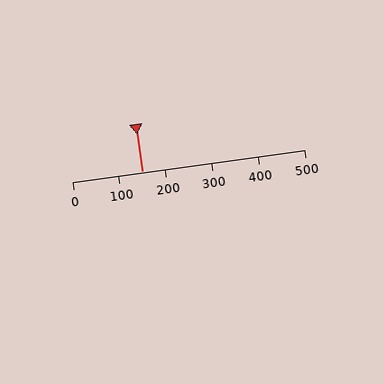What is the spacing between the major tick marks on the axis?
The major ticks are spaced 100 apart.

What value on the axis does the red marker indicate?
The marker indicates approximately 150.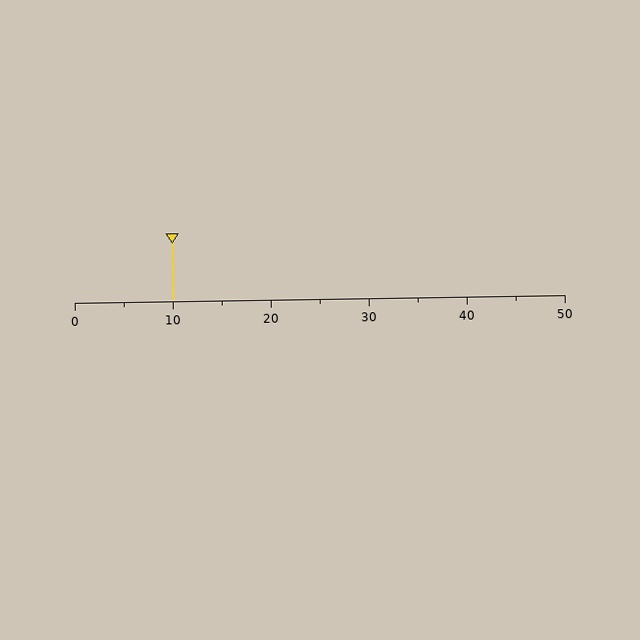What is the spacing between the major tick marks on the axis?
The major ticks are spaced 10 apart.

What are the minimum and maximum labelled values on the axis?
The axis runs from 0 to 50.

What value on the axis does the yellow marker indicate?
The marker indicates approximately 10.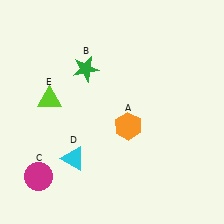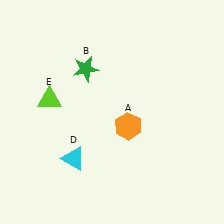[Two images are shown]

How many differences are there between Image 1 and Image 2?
There is 1 difference between the two images.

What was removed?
The magenta circle (C) was removed in Image 2.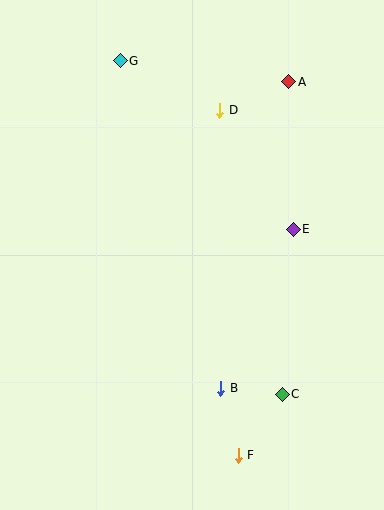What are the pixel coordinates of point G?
Point G is at (120, 61).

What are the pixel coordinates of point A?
Point A is at (289, 82).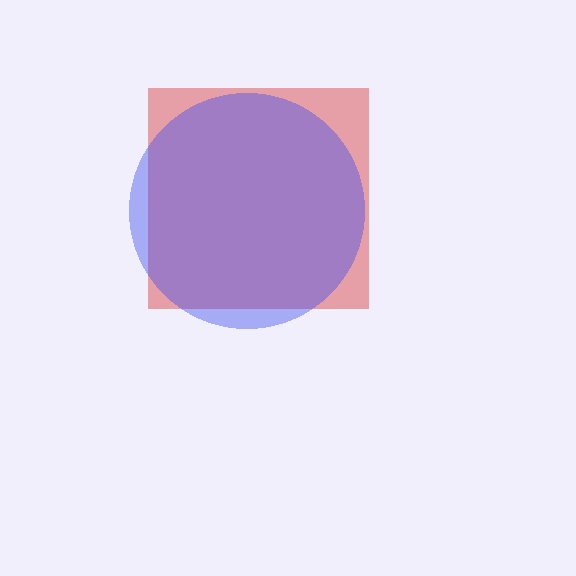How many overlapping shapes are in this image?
There are 2 overlapping shapes in the image.